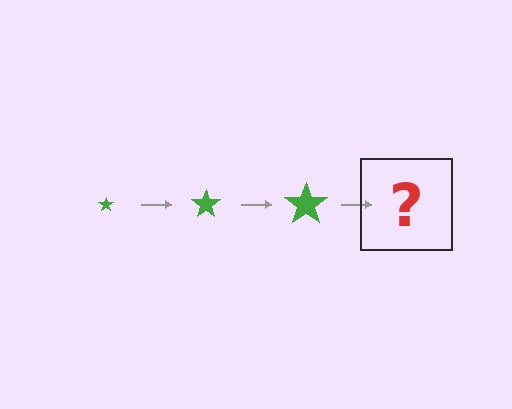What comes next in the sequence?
The next element should be a green star, larger than the previous one.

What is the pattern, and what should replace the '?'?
The pattern is that the star gets progressively larger each step. The '?' should be a green star, larger than the previous one.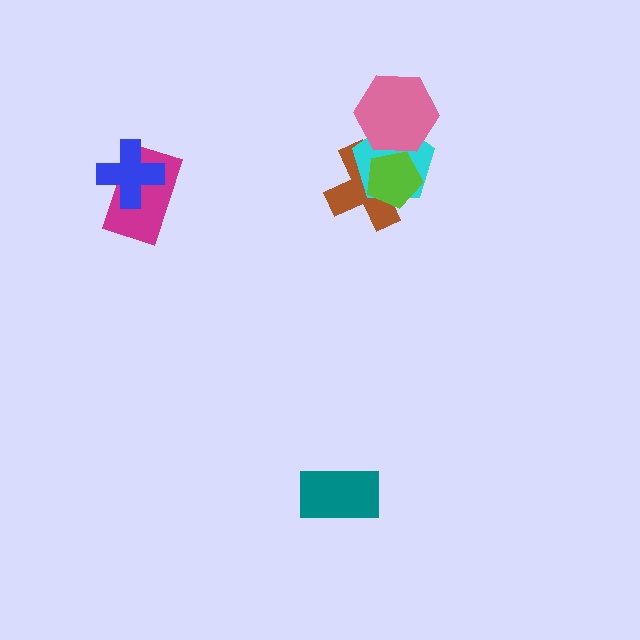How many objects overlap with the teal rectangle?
0 objects overlap with the teal rectangle.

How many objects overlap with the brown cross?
3 objects overlap with the brown cross.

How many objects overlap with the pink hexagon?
3 objects overlap with the pink hexagon.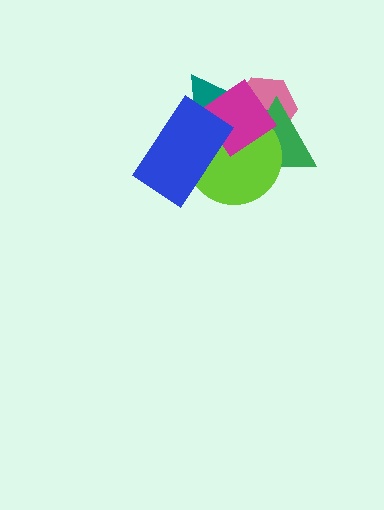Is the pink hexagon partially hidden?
Yes, it is partially covered by another shape.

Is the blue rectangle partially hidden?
No, no other shape covers it.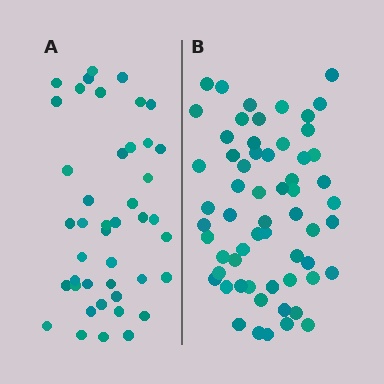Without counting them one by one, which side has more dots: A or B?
Region B (the right region) has more dots.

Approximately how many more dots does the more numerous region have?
Region B has approximately 15 more dots than region A.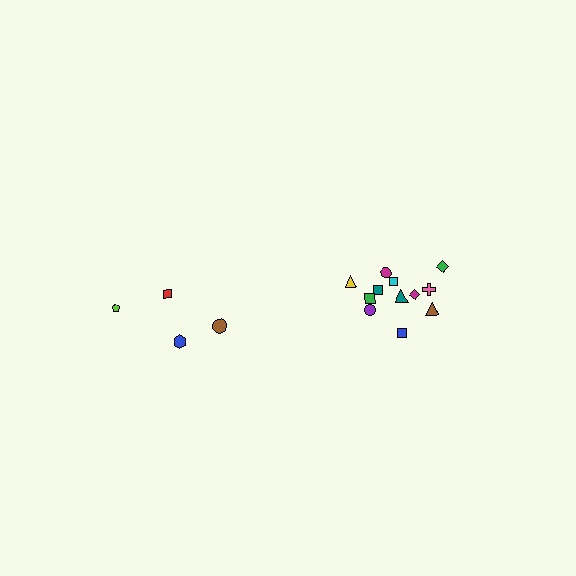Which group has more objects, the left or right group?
The right group.